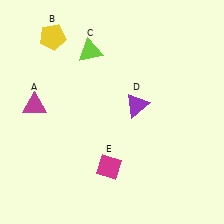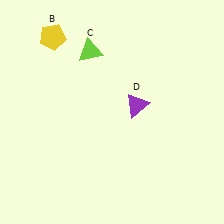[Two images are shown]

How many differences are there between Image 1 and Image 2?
There are 2 differences between the two images.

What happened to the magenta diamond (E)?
The magenta diamond (E) was removed in Image 2. It was in the bottom-left area of Image 1.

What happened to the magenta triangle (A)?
The magenta triangle (A) was removed in Image 2. It was in the top-left area of Image 1.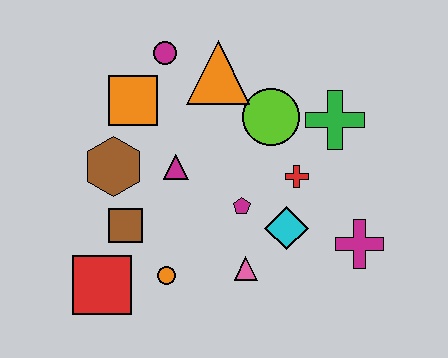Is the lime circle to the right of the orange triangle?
Yes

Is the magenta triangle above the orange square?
No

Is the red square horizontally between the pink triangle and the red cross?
No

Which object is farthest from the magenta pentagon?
The magenta circle is farthest from the magenta pentagon.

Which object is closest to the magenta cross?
The cyan diamond is closest to the magenta cross.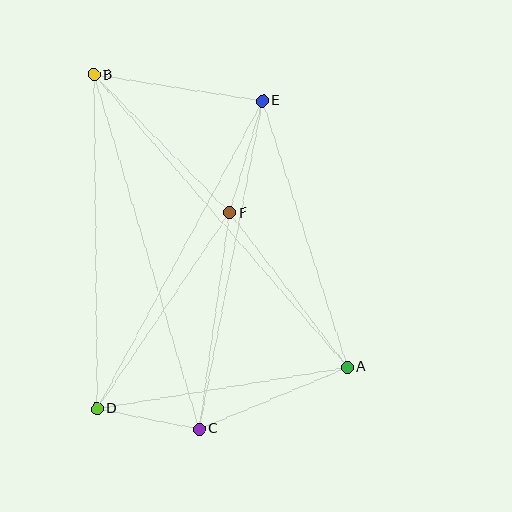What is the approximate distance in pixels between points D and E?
The distance between D and E is approximately 349 pixels.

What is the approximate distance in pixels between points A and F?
The distance between A and F is approximately 194 pixels.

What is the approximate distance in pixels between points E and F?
The distance between E and F is approximately 116 pixels.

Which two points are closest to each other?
Points C and D are closest to each other.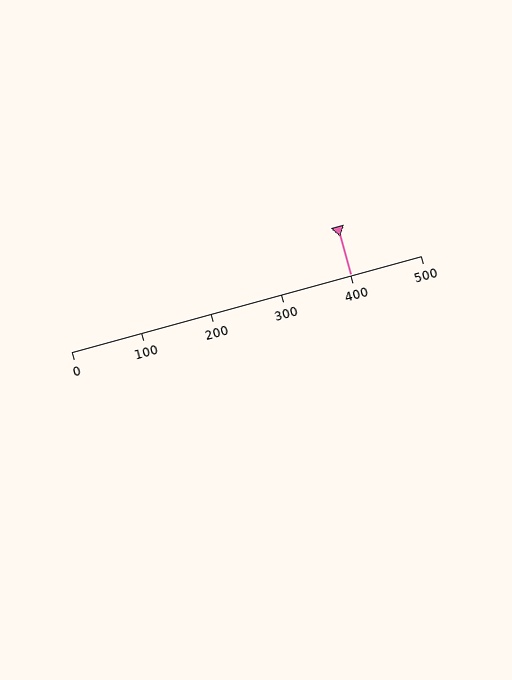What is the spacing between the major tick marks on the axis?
The major ticks are spaced 100 apart.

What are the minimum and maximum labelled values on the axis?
The axis runs from 0 to 500.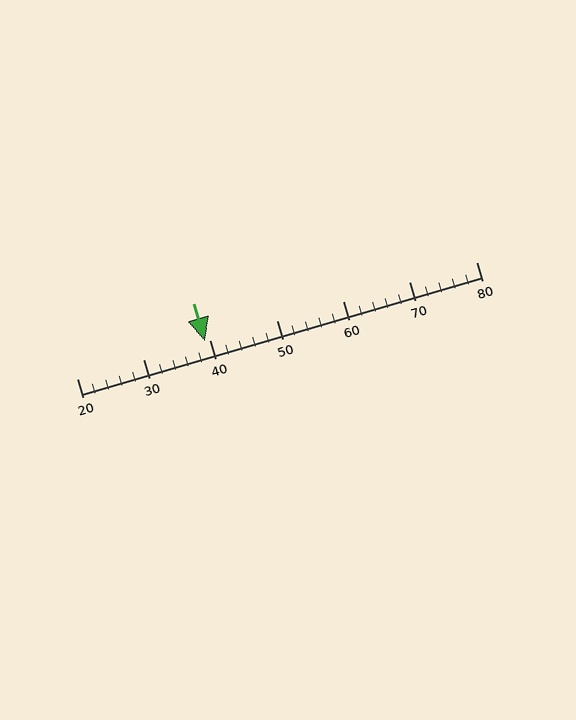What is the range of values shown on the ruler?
The ruler shows values from 20 to 80.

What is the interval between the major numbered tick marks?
The major tick marks are spaced 10 units apart.